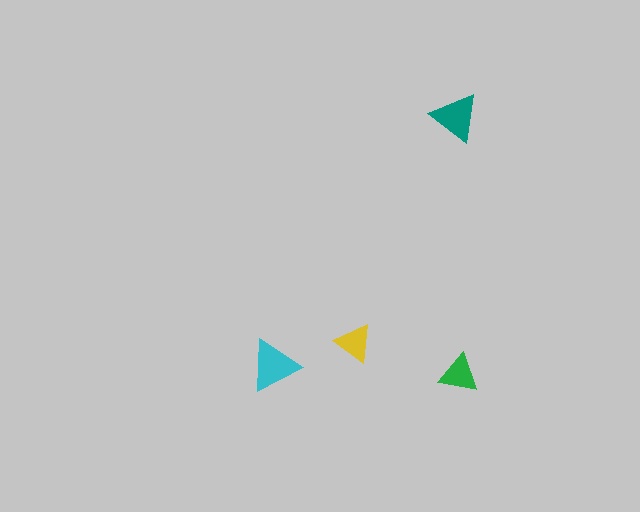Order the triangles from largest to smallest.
the cyan one, the teal one, the green one, the yellow one.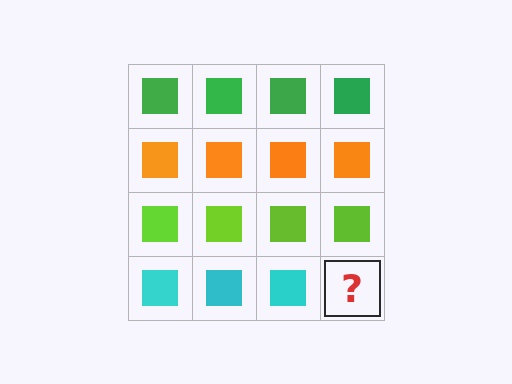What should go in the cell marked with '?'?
The missing cell should contain a cyan square.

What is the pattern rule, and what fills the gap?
The rule is that each row has a consistent color. The gap should be filled with a cyan square.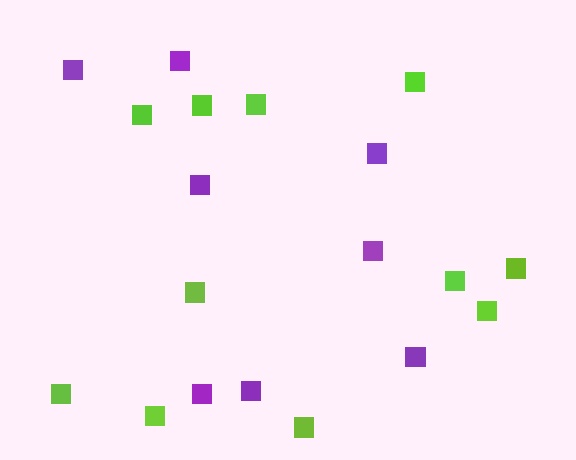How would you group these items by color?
There are 2 groups: one group of purple squares (8) and one group of lime squares (11).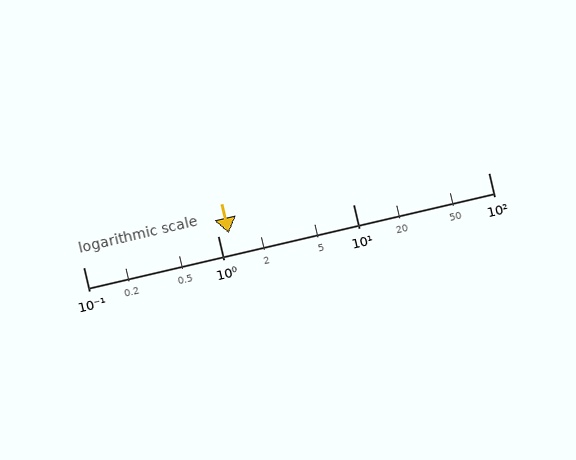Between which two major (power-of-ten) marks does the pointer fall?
The pointer is between 1 and 10.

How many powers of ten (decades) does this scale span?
The scale spans 3 decades, from 0.1 to 100.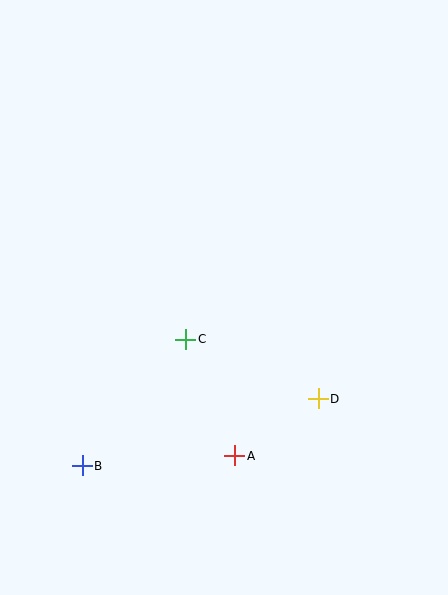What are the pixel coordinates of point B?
Point B is at (82, 466).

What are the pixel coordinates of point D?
Point D is at (318, 399).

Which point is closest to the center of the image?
Point C at (186, 339) is closest to the center.